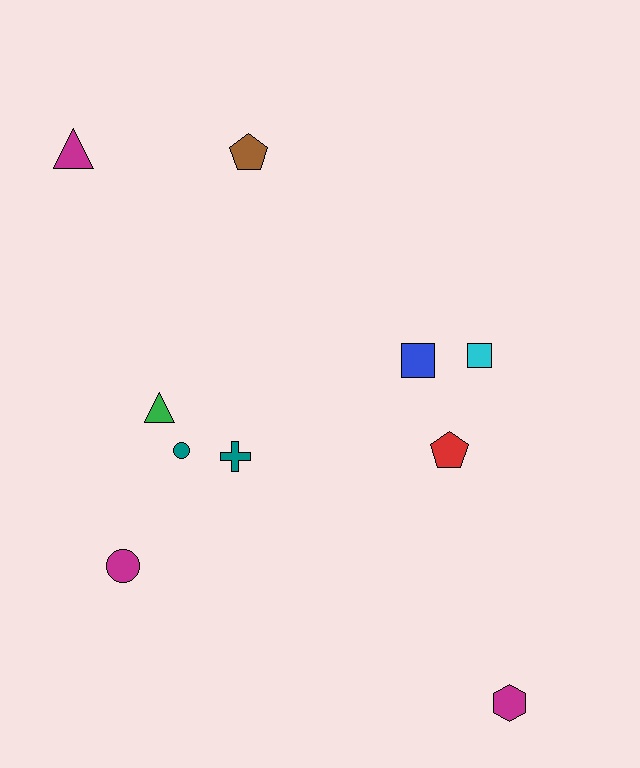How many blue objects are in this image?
There is 1 blue object.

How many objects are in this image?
There are 10 objects.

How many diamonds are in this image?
There are no diamonds.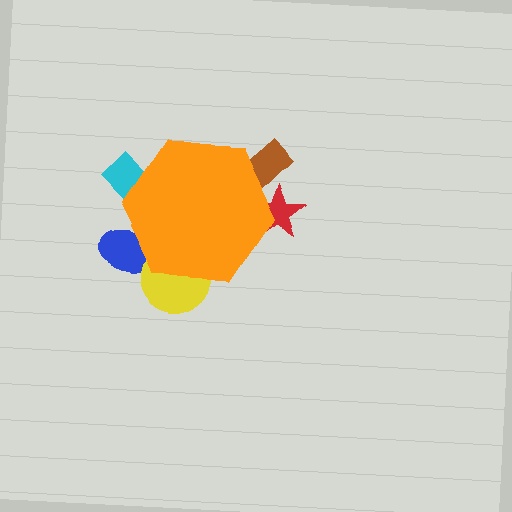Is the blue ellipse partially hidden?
Yes, the blue ellipse is partially hidden behind the orange hexagon.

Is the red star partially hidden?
Yes, the red star is partially hidden behind the orange hexagon.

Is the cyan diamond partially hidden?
Yes, the cyan diamond is partially hidden behind the orange hexagon.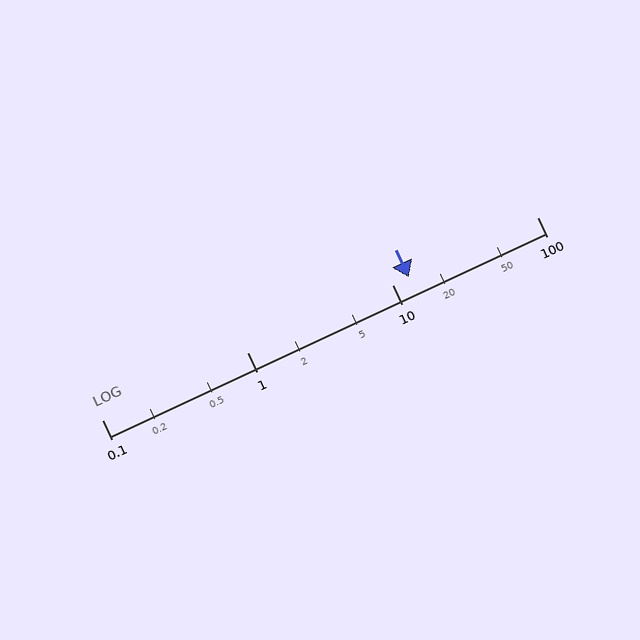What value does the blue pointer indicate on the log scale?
The pointer indicates approximately 13.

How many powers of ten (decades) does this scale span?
The scale spans 3 decades, from 0.1 to 100.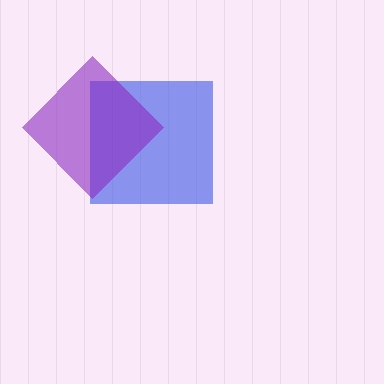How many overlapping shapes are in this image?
There are 2 overlapping shapes in the image.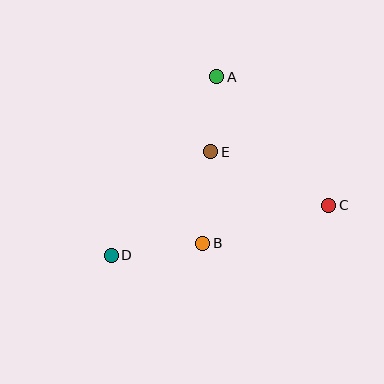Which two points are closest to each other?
Points A and E are closest to each other.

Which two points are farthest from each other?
Points C and D are farthest from each other.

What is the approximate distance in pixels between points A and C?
The distance between A and C is approximately 171 pixels.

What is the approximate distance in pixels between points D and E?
The distance between D and E is approximately 143 pixels.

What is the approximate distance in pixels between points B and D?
The distance between B and D is approximately 92 pixels.